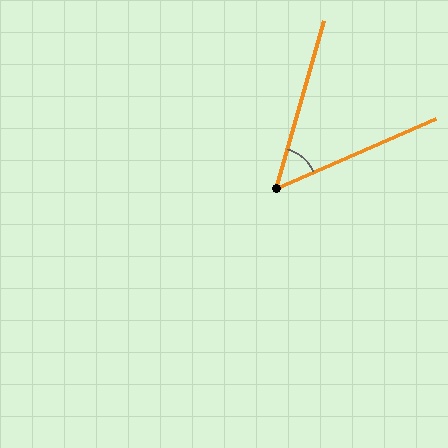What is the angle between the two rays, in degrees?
Approximately 51 degrees.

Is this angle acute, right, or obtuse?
It is acute.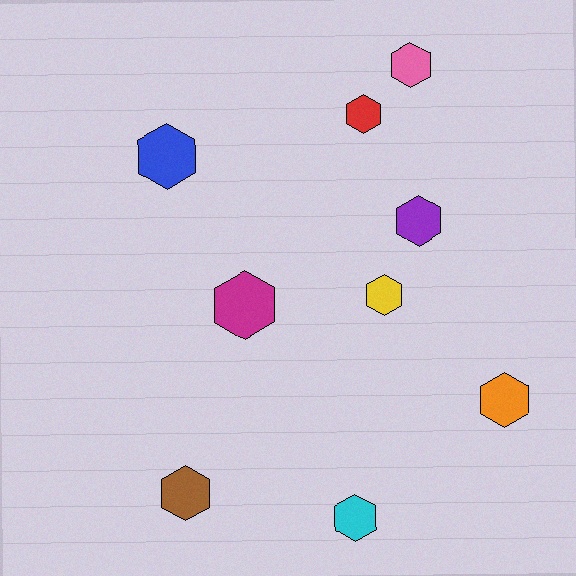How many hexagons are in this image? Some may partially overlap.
There are 9 hexagons.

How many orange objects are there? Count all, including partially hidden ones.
There is 1 orange object.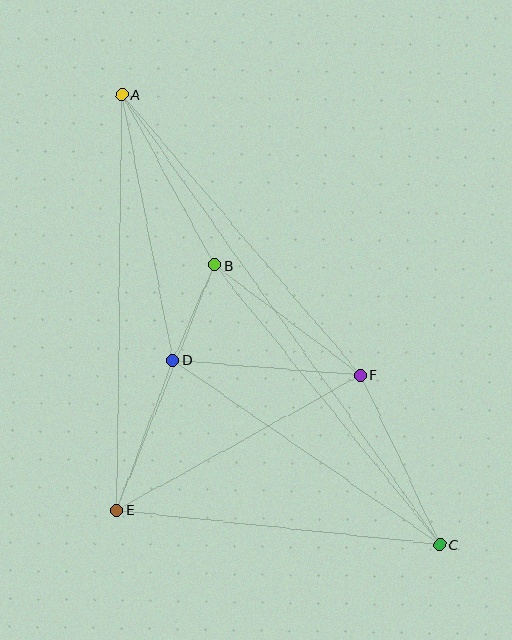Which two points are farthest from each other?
Points A and C are farthest from each other.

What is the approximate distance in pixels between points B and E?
The distance between B and E is approximately 264 pixels.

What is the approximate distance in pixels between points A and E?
The distance between A and E is approximately 416 pixels.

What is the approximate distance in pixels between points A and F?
The distance between A and F is approximately 368 pixels.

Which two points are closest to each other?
Points B and D are closest to each other.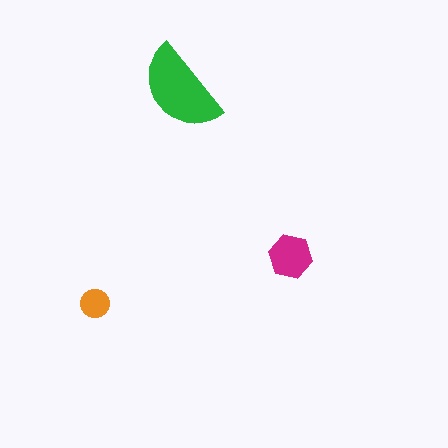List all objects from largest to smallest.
The green semicircle, the magenta hexagon, the orange circle.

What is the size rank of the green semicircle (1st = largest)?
1st.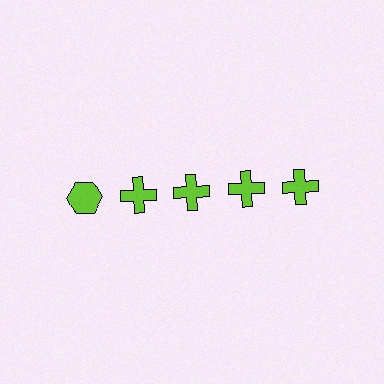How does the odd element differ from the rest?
It has a different shape: hexagon instead of cross.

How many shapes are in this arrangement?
There are 5 shapes arranged in a grid pattern.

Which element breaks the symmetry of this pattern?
The lime hexagon in the top row, leftmost column breaks the symmetry. All other shapes are lime crosses.